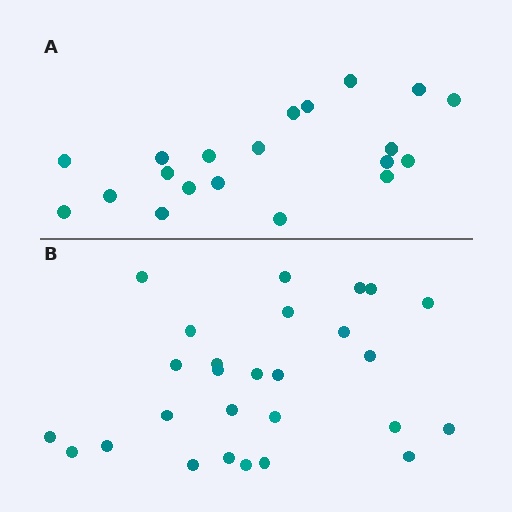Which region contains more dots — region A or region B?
Region B (the bottom region) has more dots.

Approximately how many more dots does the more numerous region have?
Region B has roughly 8 or so more dots than region A.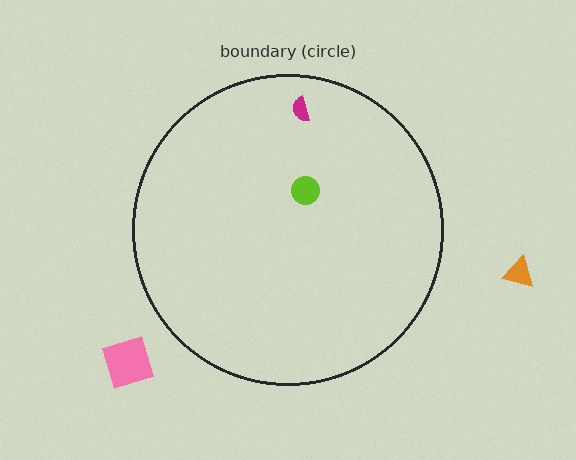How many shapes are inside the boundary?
2 inside, 2 outside.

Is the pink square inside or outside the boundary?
Outside.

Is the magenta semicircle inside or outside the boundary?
Inside.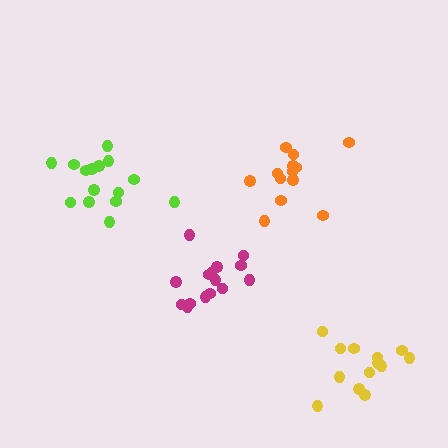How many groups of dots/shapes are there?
There are 4 groups.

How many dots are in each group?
Group 1: 13 dots, Group 2: 15 dots, Group 3: 15 dots, Group 4: 13 dots (56 total).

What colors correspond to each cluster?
The clusters are colored: orange, magenta, lime, yellow.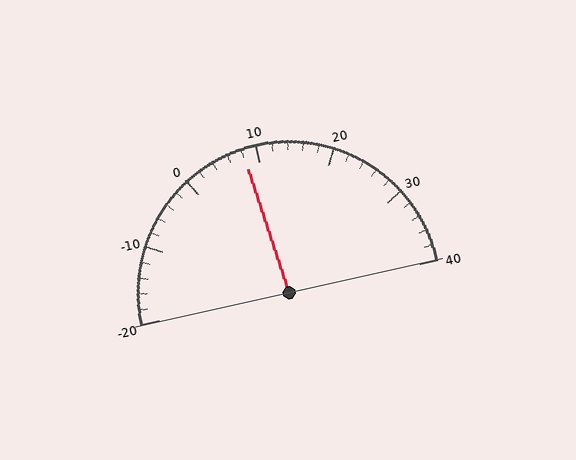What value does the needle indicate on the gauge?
The needle indicates approximately 8.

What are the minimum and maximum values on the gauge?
The gauge ranges from -20 to 40.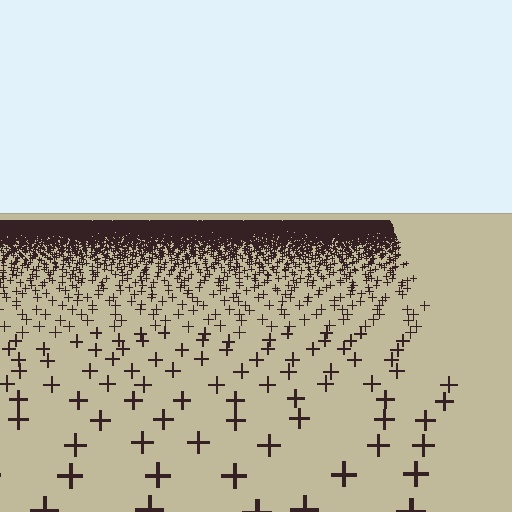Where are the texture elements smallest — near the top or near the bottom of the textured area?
Near the top.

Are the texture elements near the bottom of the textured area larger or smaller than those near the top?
Larger. Near the bottom, elements are closer to the viewer and appear at a bigger on-screen size.